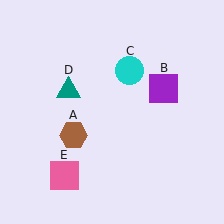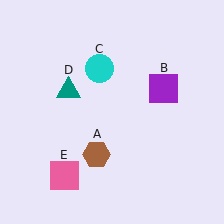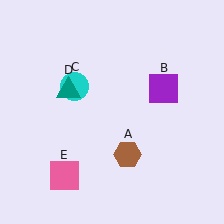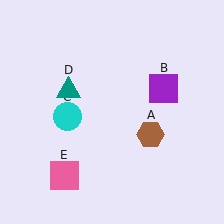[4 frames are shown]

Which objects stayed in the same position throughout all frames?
Purple square (object B) and teal triangle (object D) and pink square (object E) remained stationary.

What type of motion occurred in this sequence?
The brown hexagon (object A), cyan circle (object C) rotated counterclockwise around the center of the scene.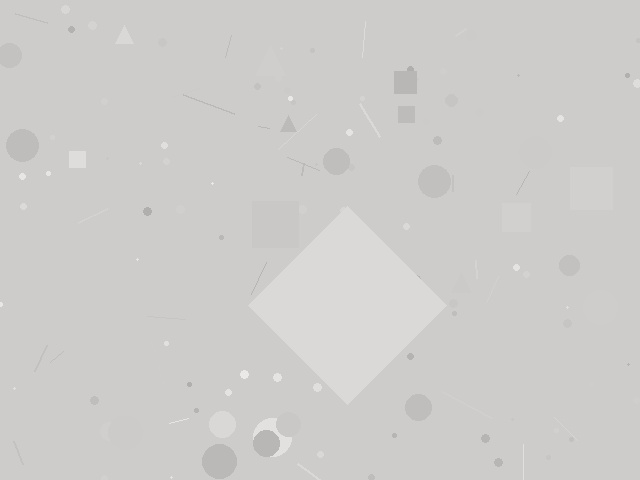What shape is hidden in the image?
A diamond is hidden in the image.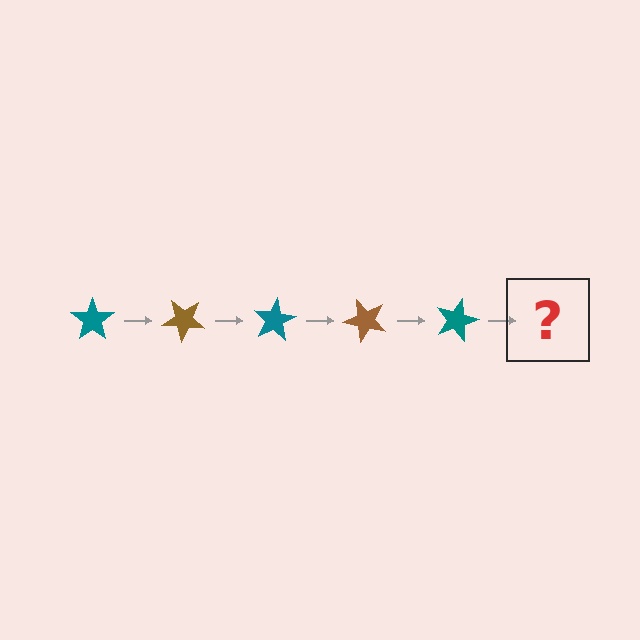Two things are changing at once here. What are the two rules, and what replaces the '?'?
The two rules are that it rotates 40 degrees each step and the color cycles through teal and brown. The '?' should be a brown star, rotated 200 degrees from the start.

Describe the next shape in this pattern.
It should be a brown star, rotated 200 degrees from the start.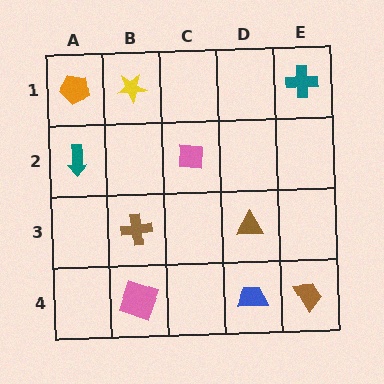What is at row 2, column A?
A teal arrow.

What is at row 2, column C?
A pink square.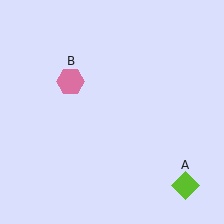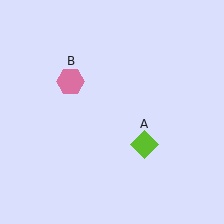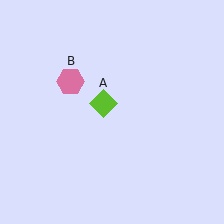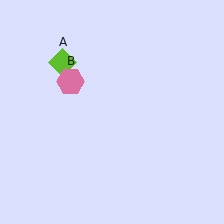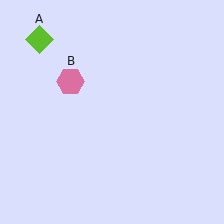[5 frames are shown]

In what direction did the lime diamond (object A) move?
The lime diamond (object A) moved up and to the left.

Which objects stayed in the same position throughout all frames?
Pink hexagon (object B) remained stationary.